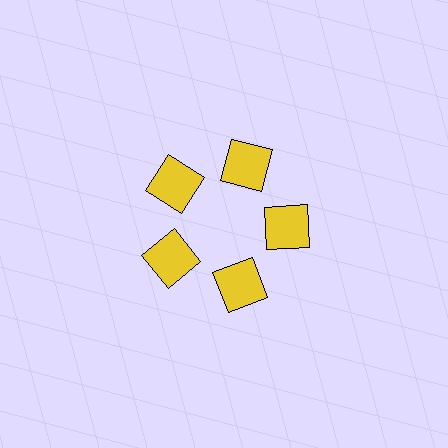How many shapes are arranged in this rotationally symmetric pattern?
There are 5 shapes, arranged in 5 groups of 1.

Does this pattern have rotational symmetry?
Yes, this pattern has 5-fold rotational symmetry. It looks the same after rotating 72 degrees around the center.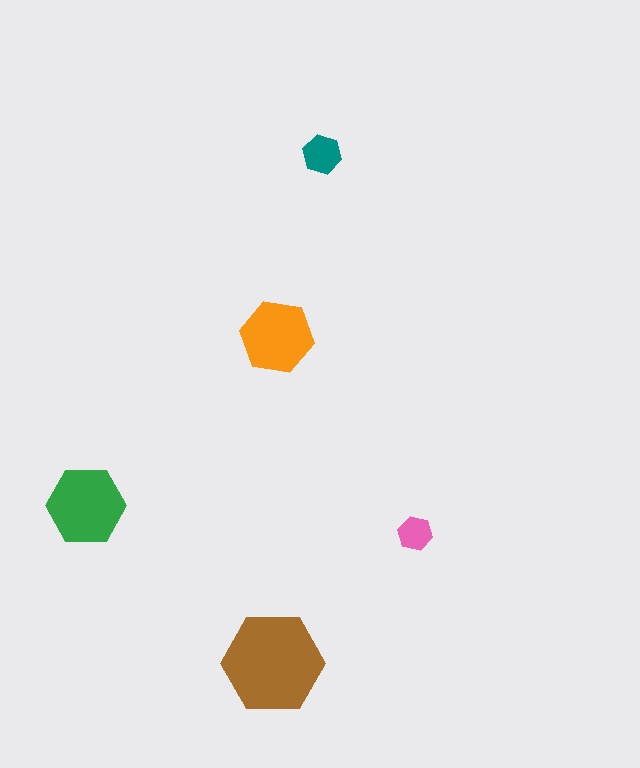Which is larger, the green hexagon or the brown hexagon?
The brown one.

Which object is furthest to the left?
The green hexagon is leftmost.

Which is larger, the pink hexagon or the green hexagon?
The green one.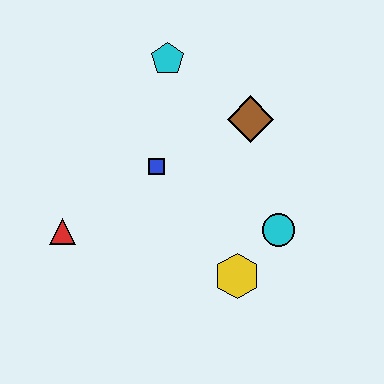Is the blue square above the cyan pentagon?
No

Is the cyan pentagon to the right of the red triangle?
Yes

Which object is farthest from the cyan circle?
The red triangle is farthest from the cyan circle.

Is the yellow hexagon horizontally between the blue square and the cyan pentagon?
No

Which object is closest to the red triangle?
The blue square is closest to the red triangle.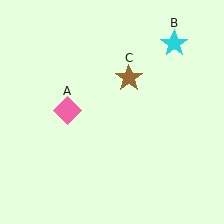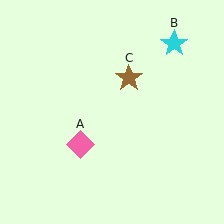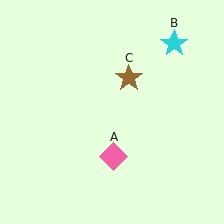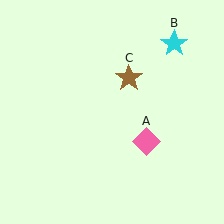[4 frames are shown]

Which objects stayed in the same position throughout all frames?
Cyan star (object B) and brown star (object C) remained stationary.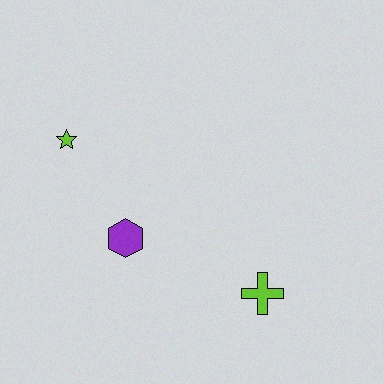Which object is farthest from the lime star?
The lime cross is farthest from the lime star.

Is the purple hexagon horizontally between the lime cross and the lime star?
Yes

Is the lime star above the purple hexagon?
Yes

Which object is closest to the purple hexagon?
The lime star is closest to the purple hexagon.